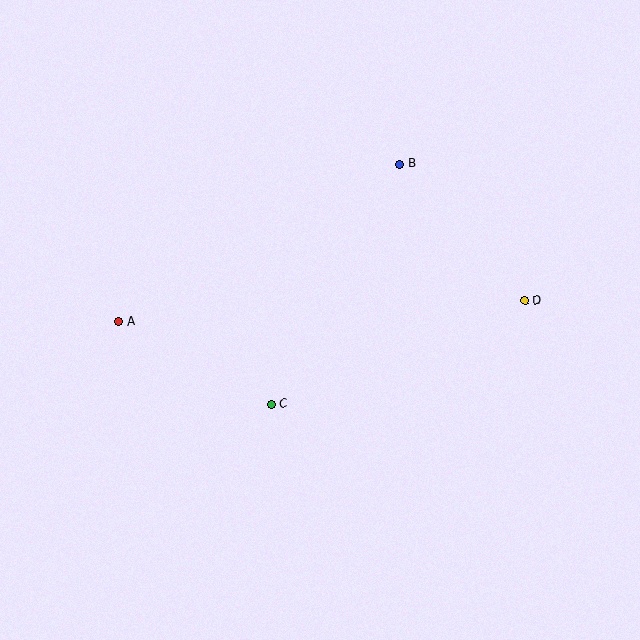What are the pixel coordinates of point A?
Point A is at (119, 321).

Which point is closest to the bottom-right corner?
Point D is closest to the bottom-right corner.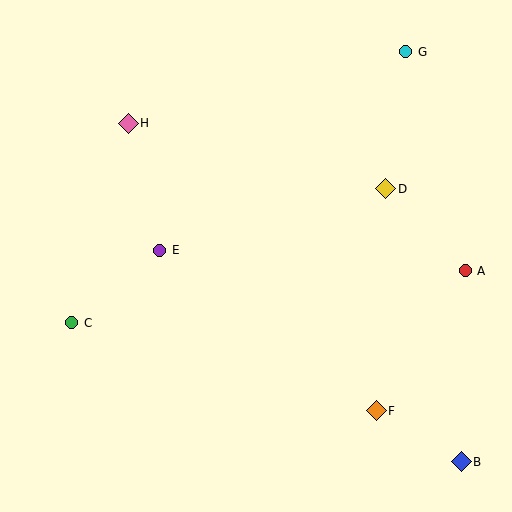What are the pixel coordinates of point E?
Point E is at (160, 250).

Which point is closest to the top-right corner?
Point G is closest to the top-right corner.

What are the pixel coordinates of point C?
Point C is at (72, 323).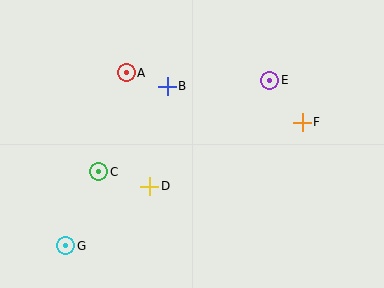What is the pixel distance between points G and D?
The distance between G and D is 103 pixels.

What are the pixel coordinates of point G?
Point G is at (66, 246).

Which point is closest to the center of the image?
Point D at (150, 186) is closest to the center.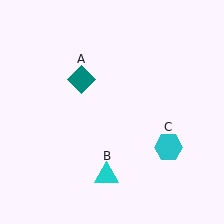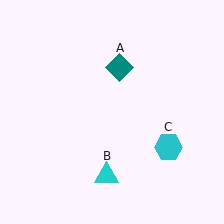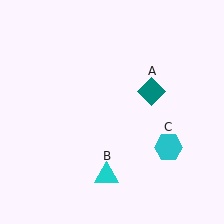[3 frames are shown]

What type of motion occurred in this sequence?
The teal diamond (object A) rotated clockwise around the center of the scene.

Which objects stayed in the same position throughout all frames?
Cyan triangle (object B) and cyan hexagon (object C) remained stationary.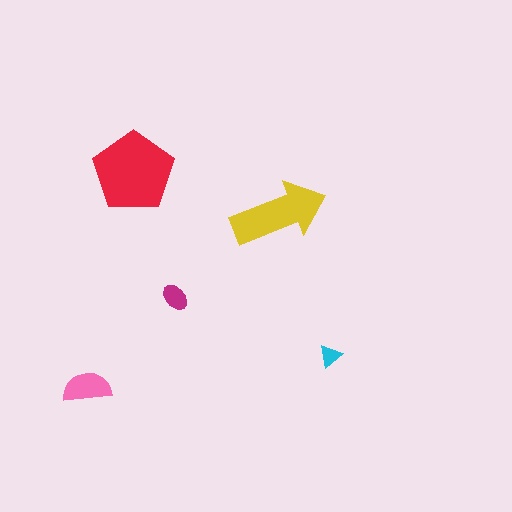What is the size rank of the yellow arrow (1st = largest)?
2nd.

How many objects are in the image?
There are 5 objects in the image.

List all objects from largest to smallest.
The red pentagon, the yellow arrow, the pink semicircle, the magenta ellipse, the cyan triangle.